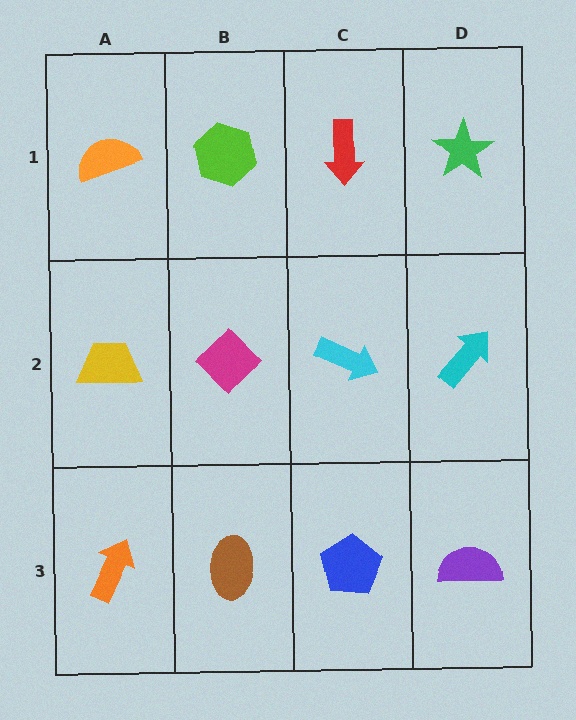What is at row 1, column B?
A lime hexagon.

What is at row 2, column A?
A yellow trapezoid.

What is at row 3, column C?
A blue pentagon.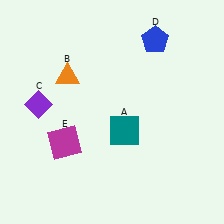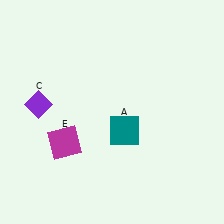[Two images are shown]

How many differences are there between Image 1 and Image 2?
There are 2 differences between the two images.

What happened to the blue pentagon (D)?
The blue pentagon (D) was removed in Image 2. It was in the top-right area of Image 1.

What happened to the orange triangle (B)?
The orange triangle (B) was removed in Image 2. It was in the top-left area of Image 1.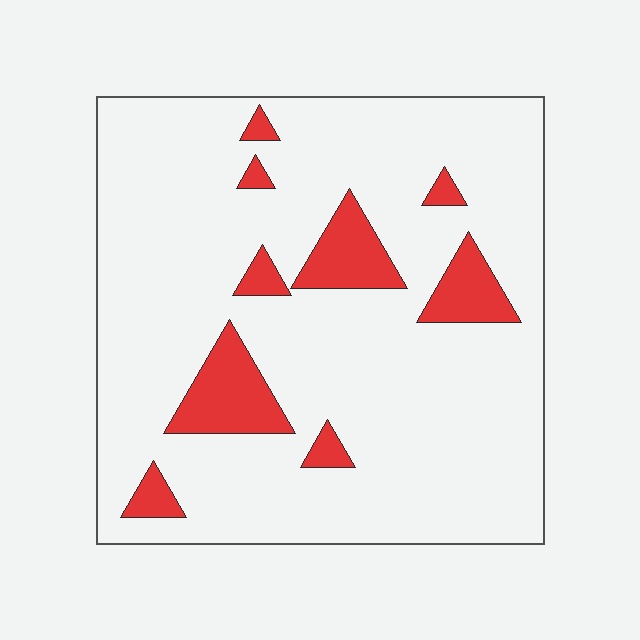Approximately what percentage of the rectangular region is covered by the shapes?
Approximately 15%.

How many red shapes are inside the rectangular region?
9.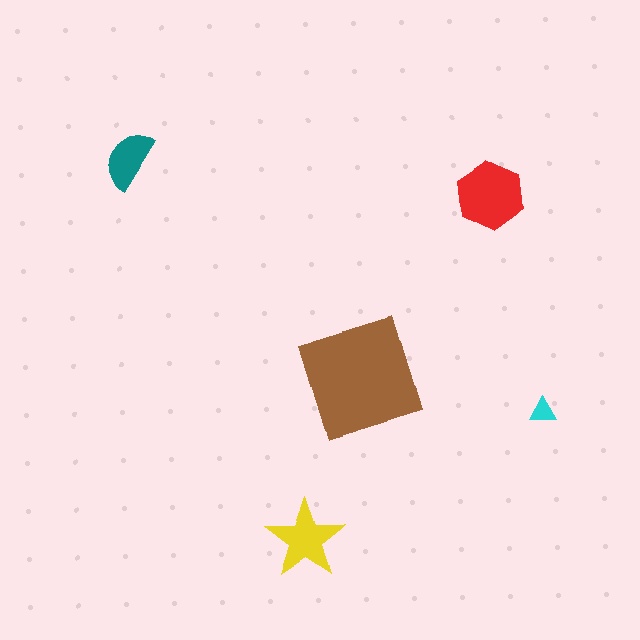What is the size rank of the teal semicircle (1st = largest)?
4th.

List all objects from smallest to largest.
The cyan triangle, the teal semicircle, the yellow star, the red hexagon, the brown square.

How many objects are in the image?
There are 5 objects in the image.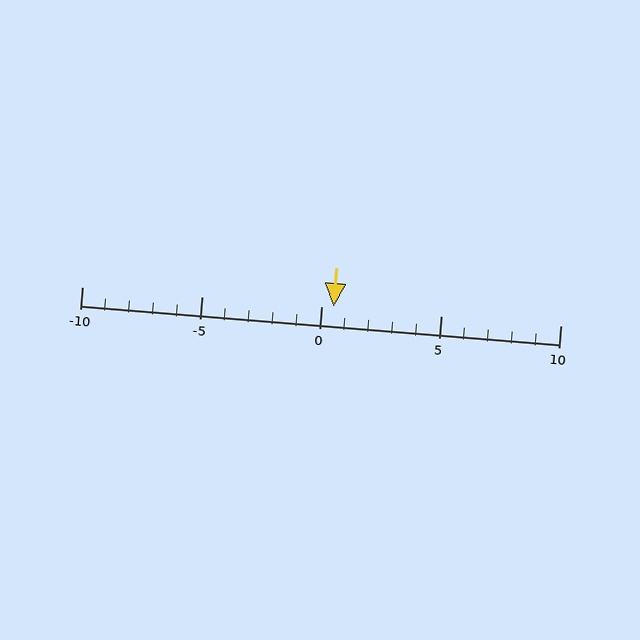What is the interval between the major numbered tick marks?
The major tick marks are spaced 5 units apart.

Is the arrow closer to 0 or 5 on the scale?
The arrow is closer to 0.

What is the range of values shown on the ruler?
The ruler shows values from -10 to 10.